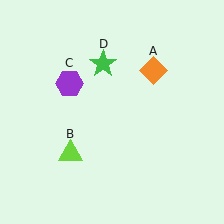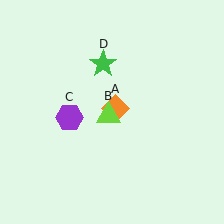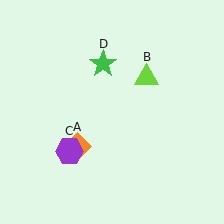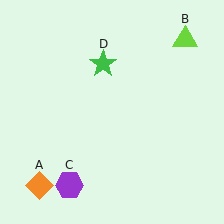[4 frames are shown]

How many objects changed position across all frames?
3 objects changed position: orange diamond (object A), lime triangle (object B), purple hexagon (object C).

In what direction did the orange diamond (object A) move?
The orange diamond (object A) moved down and to the left.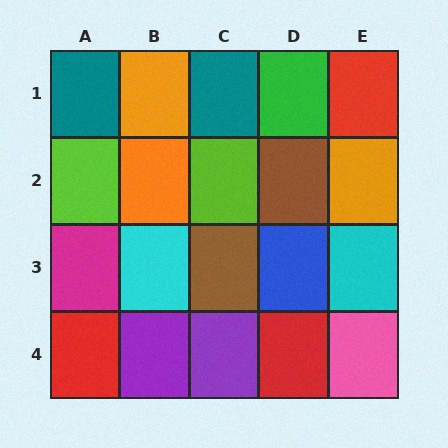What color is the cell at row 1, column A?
Teal.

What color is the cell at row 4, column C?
Purple.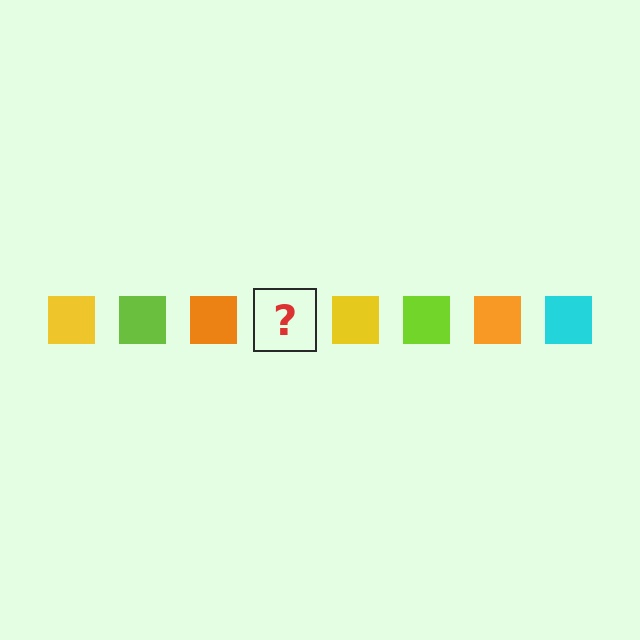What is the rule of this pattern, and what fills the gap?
The rule is that the pattern cycles through yellow, lime, orange, cyan squares. The gap should be filled with a cyan square.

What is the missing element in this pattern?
The missing element is a cyan square.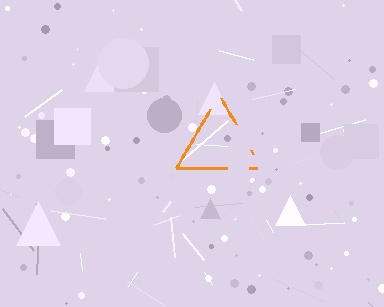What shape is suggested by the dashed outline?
The dashed outline suggests a triangle.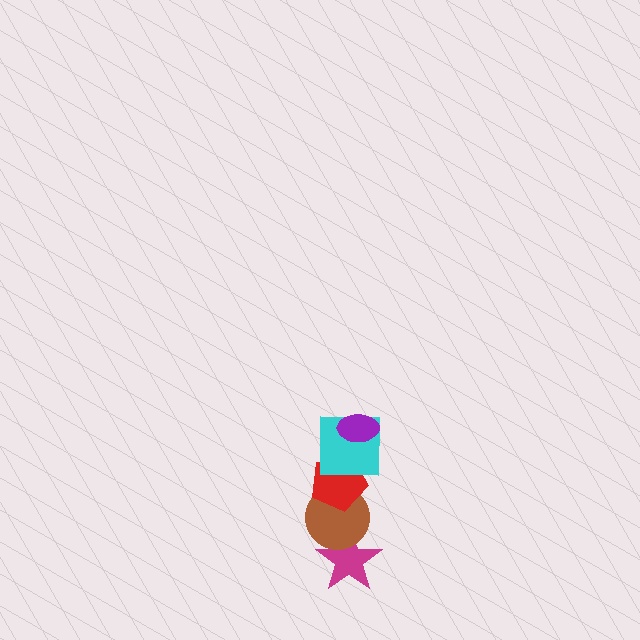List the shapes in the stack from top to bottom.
From top to bottom: the purple ellipse, the cyan square, the red pentagon, the brown circle, the magenta star.